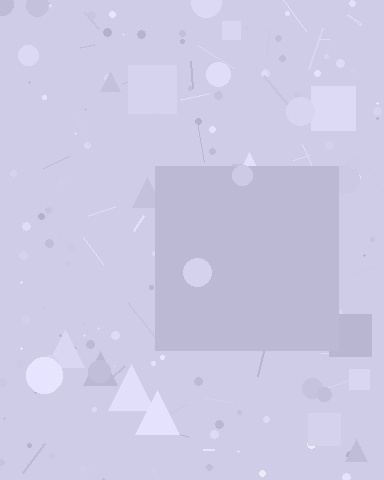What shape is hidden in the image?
A square is hidden in the image.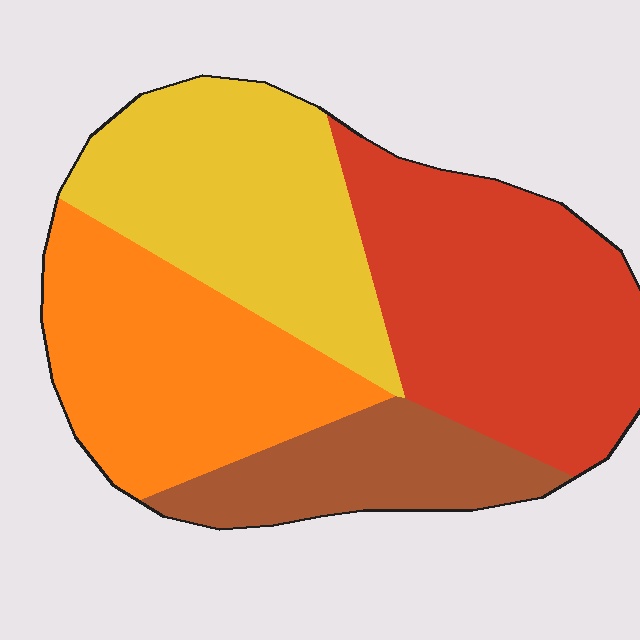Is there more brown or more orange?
Orange.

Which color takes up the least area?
Brown, at roughly 15%.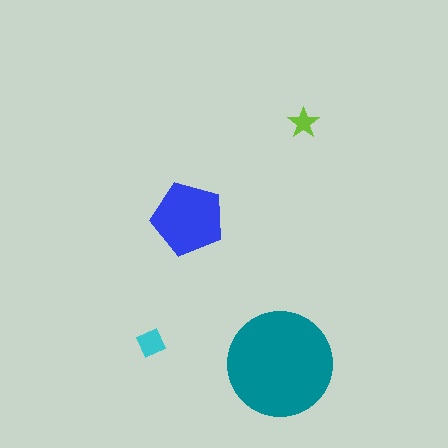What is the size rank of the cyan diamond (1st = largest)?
3rd.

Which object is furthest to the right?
The lime star is rightmost.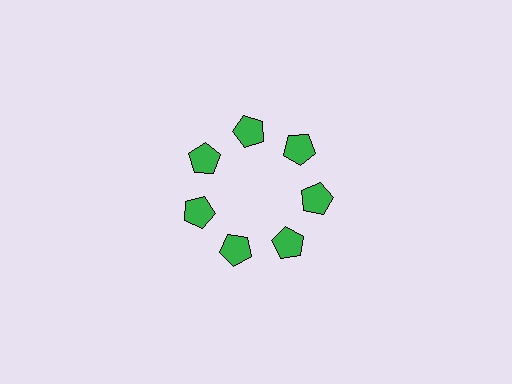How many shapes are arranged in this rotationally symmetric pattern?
There are 7 shapes, arranged in 7 groups of 1.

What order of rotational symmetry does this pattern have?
This pattern has 7-fold rotational symmetry.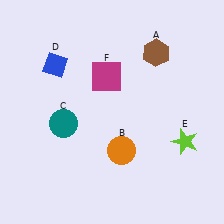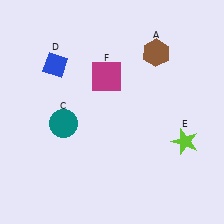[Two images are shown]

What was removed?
The orange circle (B) was removed in Image 2.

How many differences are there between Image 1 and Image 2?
There is 1 difference between the two images.